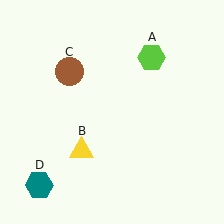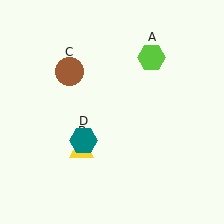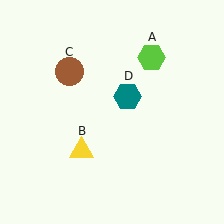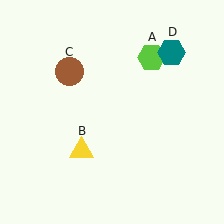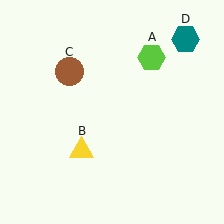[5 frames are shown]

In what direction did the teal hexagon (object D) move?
The teal hexagon (object D) moved up and to the right.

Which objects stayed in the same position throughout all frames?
Lime hexagon (object A) and yellow triangle (object B) and brown circle (object C) remained stationary.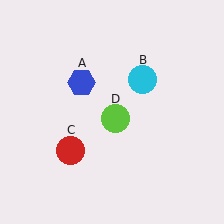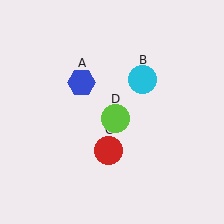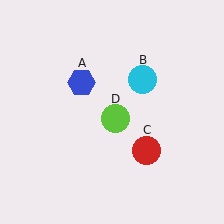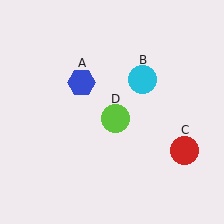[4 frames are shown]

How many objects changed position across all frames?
1 object changed position: red circle (object C).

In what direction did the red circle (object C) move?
The red circle (object C) moved right.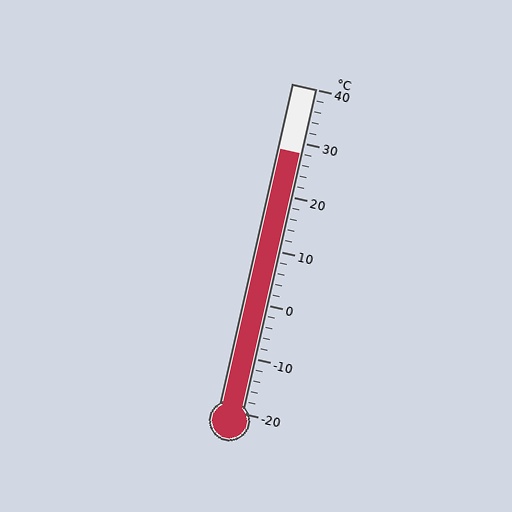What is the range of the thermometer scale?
The thermometer scale ranges from -20°C to 40°C.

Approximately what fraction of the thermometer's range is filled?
The thermometer is filled to approximately 80% of its range.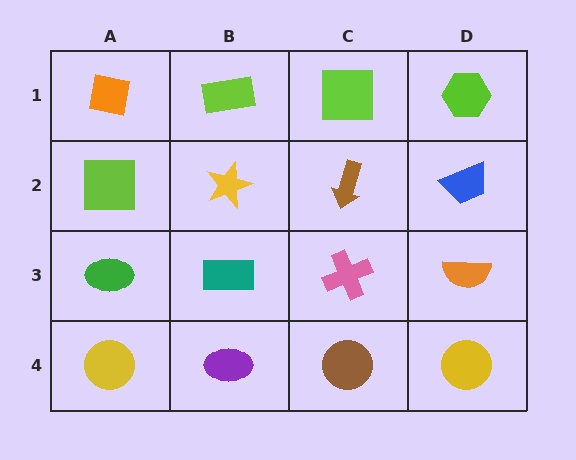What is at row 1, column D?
A lime hexagon.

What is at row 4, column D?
A yellow circle.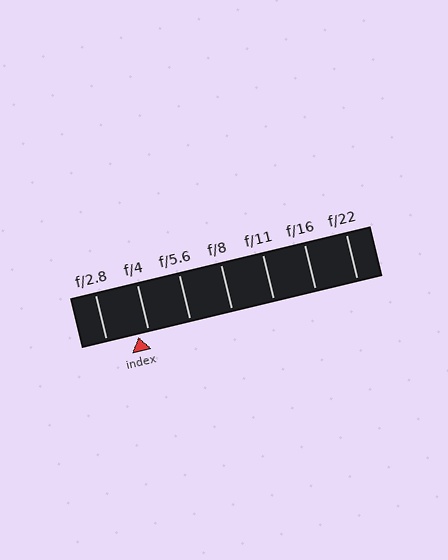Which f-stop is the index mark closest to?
The index mark is closest to f/4.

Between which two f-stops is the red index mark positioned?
The index mark is between f/2.8 and f/4.